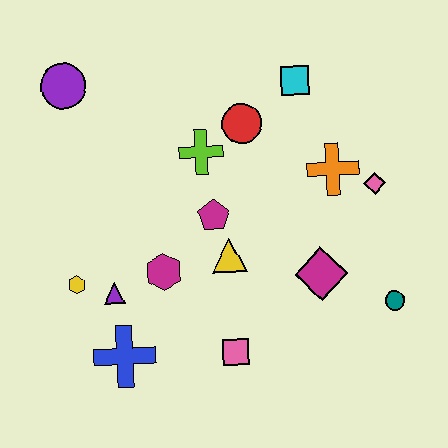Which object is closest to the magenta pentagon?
The yellow triangle is closest to the magenta pentagon.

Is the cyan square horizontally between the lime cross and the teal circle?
Yes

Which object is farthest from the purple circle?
The teal circle is farthest from the purple circle.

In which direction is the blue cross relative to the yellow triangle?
The blue cross is to the left of the yellow triangle.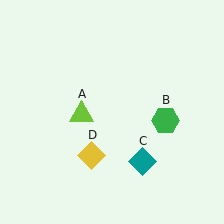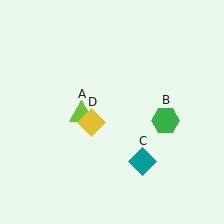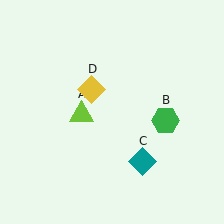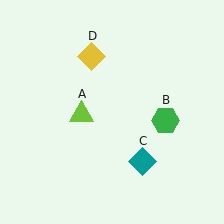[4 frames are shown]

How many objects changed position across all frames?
1 object changed position: yellow diamond (object D).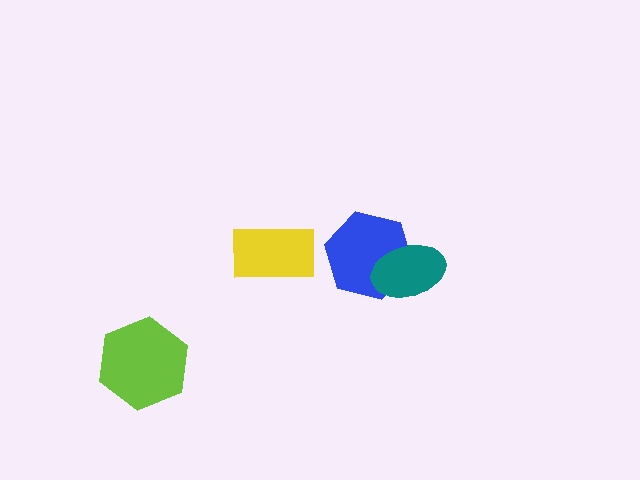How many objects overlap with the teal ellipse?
1 object overlaps with the teal ellipse.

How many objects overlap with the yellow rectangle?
0 objects overlap with the yellow rectangle.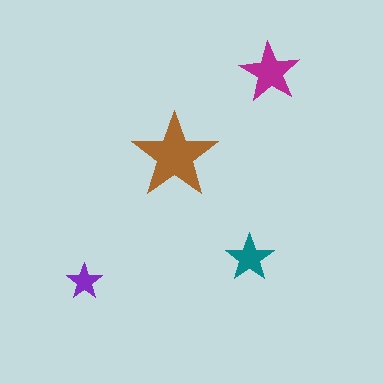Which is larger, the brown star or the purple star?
The brown one.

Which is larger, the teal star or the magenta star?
The magenta one.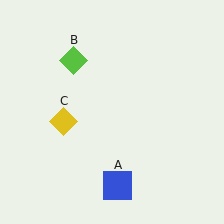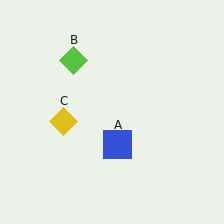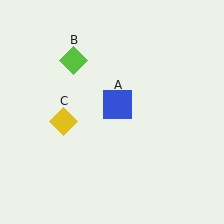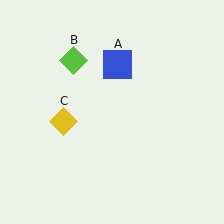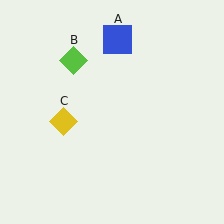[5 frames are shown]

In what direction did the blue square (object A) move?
The blue square (object A) moved up.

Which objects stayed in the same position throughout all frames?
Lime diamond (object B) and yellow diamond (object C) remained stationary.